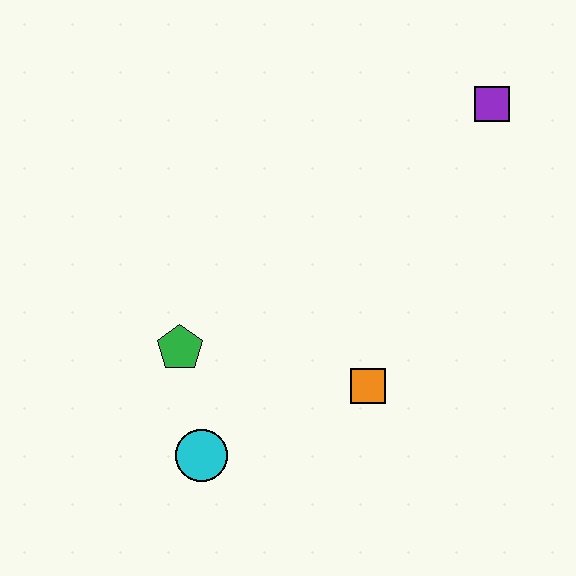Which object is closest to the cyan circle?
The green pentagon is closest to the cyan circle.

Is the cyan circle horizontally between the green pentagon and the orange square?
Yes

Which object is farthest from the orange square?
The purple square is farthest from the orange square.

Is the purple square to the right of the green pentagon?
Yes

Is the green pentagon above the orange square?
Yes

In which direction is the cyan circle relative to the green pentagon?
The cyan circle is below the green pentagon.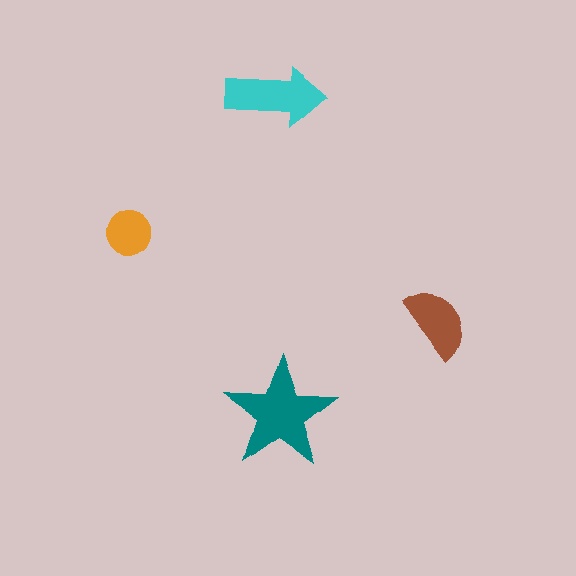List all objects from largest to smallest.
The teal star, the cyan arrow, the brown semicircle, the orange circle.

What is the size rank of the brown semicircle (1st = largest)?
3rd.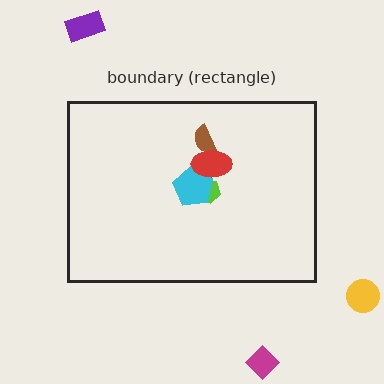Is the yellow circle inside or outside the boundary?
Outside.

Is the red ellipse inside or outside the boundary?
Inside.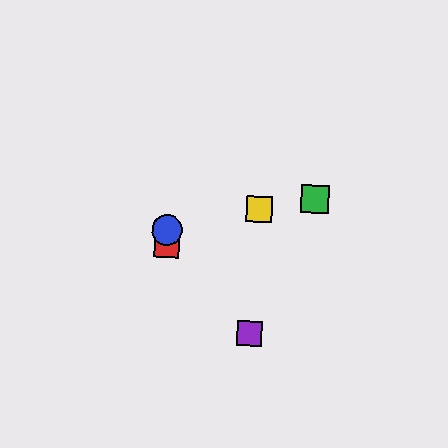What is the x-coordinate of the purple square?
The purple square is at x≈249.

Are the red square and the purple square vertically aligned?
No, the red square is at x≈167 and the purple square is at x≈249.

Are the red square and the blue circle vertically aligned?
Yes, both are at x≈167.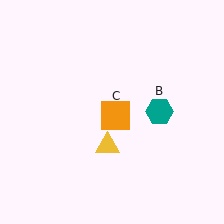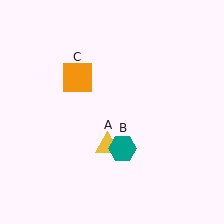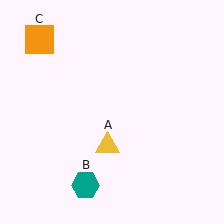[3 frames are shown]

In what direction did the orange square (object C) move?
The orange square (object C) moved up and to the left.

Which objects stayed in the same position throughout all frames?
Yellow triangle (object A) remained stationary.